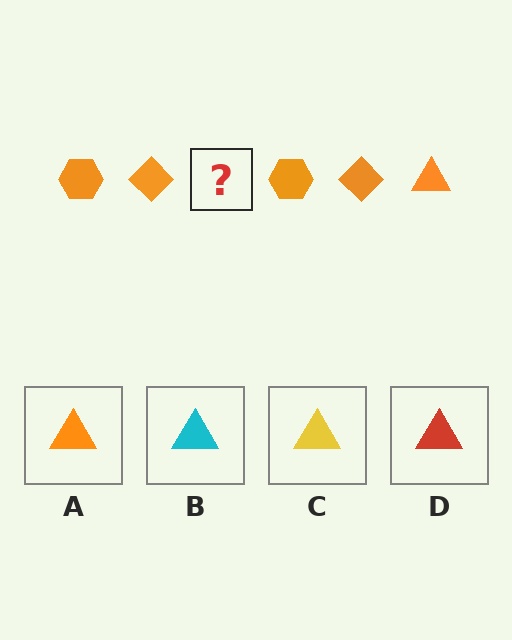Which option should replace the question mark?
Option A.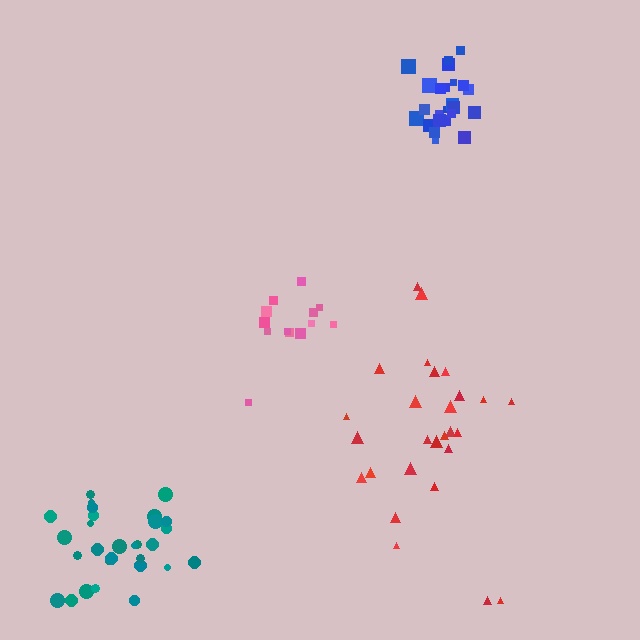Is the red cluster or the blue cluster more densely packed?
Blue.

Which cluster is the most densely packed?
Blue.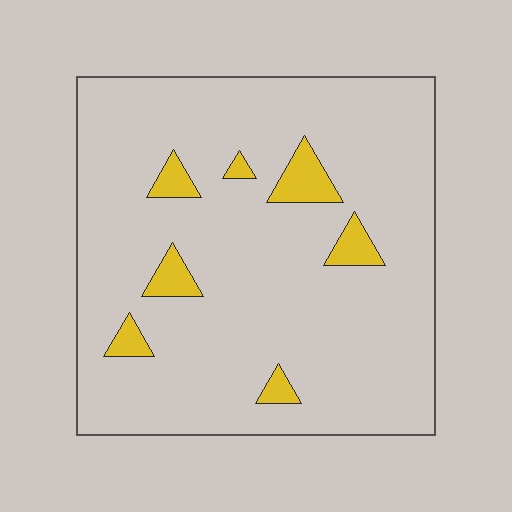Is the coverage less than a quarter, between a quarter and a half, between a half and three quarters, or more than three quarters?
Less than a quarter.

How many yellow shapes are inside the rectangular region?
7.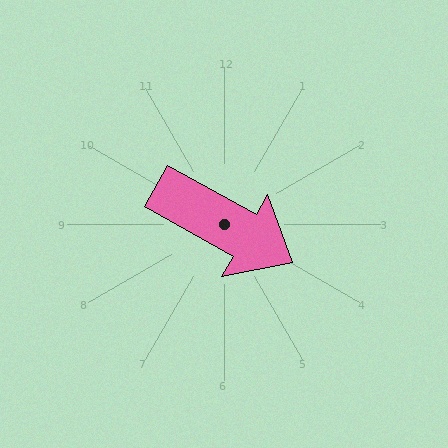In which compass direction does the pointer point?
Southeast.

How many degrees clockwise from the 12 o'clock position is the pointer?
Approximately 119 degrees.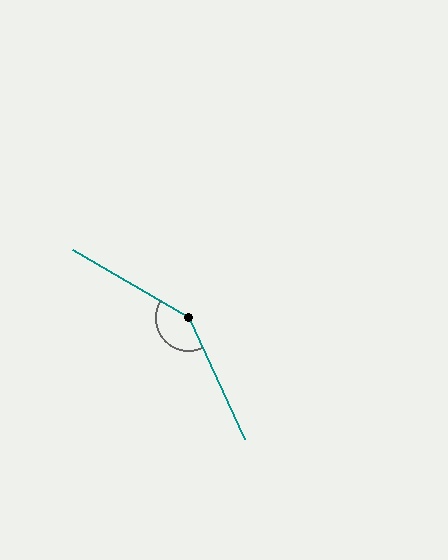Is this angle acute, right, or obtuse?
It is obtuse.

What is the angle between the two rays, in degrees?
Approximately 145 degrees.